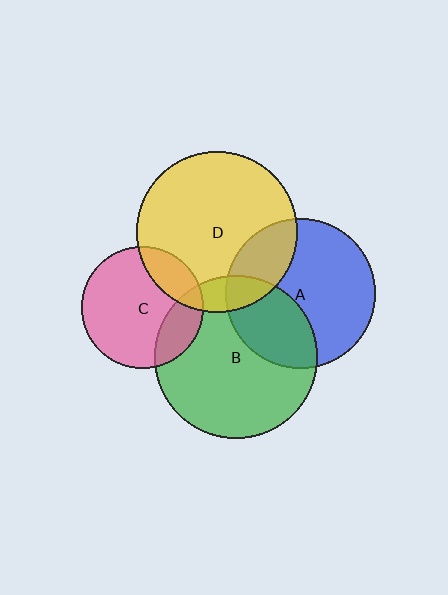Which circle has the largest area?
Circle B (green).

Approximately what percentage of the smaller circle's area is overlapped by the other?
Approximately 35%.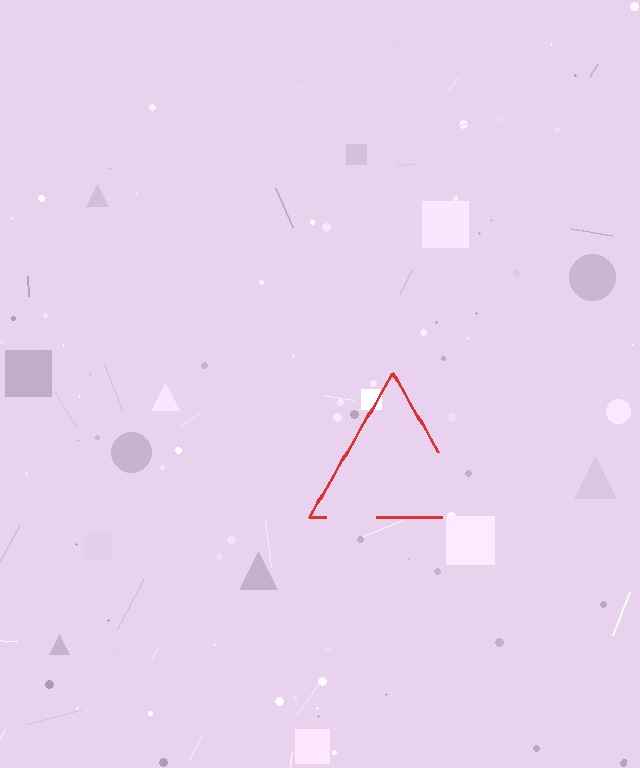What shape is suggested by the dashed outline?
The dashed outline suggests a triangle.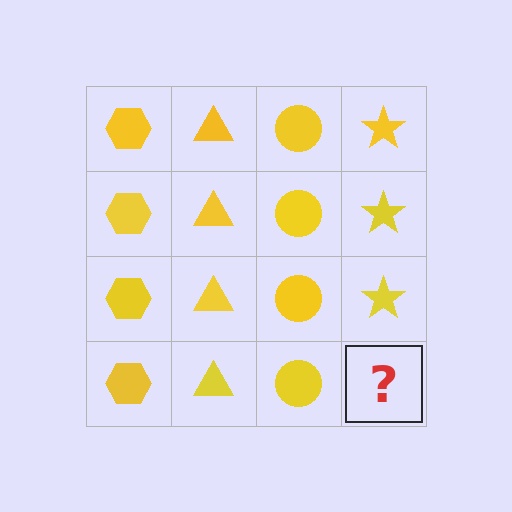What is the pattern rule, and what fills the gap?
The rule is that each column has a consistent shape. The gap should be filled with a yellow star.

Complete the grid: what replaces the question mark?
The question mark should be replaced with a yellow star.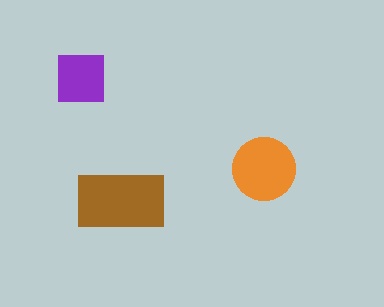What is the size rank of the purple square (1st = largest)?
3rd.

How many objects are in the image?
There are 3 objects in the image.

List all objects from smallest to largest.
The purple square, the orange circle, the brown rectangle.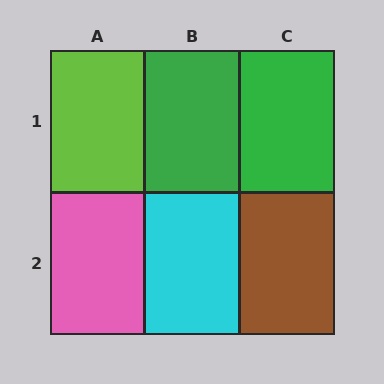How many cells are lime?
1 cell is lime.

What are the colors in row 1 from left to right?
Lime, green, green.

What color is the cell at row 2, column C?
Brown.